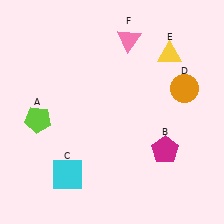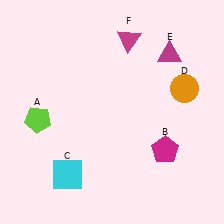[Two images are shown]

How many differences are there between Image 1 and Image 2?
There are 2 differences between the two images.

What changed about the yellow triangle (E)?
In Image 1, E is yellow. In Image 2, it changed to magenta.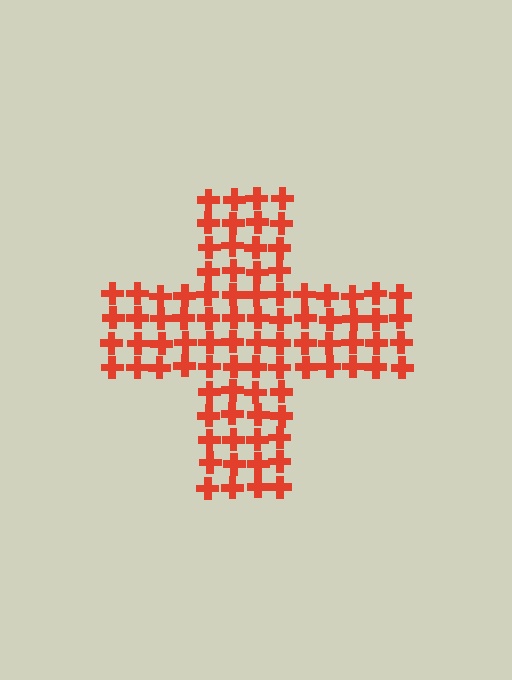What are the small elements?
The small elements are crosses.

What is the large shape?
The large shape is a cross.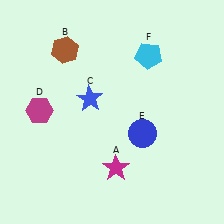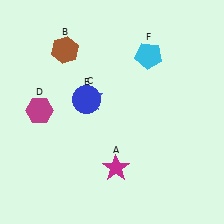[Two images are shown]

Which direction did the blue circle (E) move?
The blue circle (E) moved left.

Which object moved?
The blue circle (E) moved left.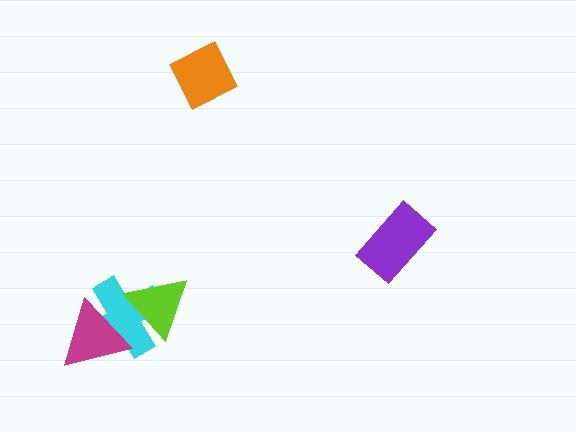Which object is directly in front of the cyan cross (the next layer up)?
The lime triangle is directly in front of the cyan cross.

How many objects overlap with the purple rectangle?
0 objects overlap with the purple rectangle.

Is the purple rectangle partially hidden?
No, no other shape covers it.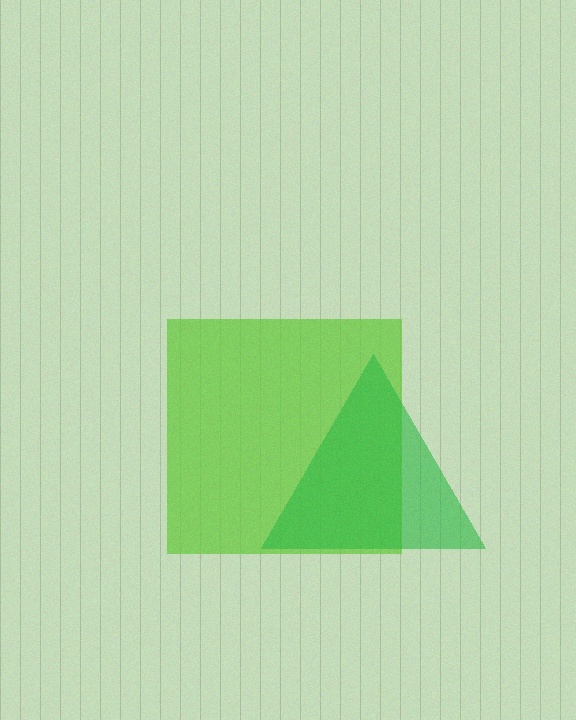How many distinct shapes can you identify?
There are 2 distinct shapes: a lime square, a green triangle.